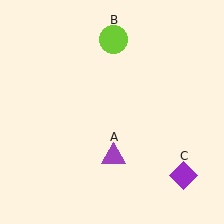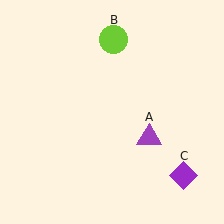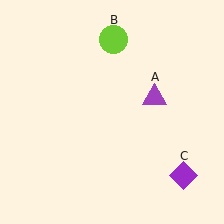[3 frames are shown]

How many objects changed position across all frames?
1 object changed position: purple triangle (object A).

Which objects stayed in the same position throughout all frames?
Lime circle (object B) and purple diamond (object C) remained stationary.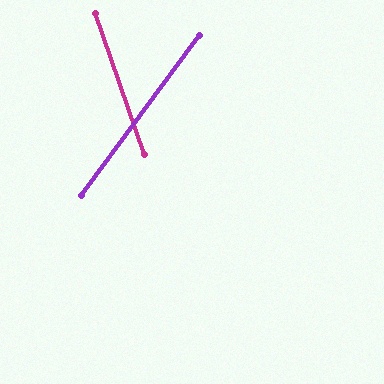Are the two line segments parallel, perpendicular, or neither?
Neither parallel nor perpendicular — they differ by about 55°.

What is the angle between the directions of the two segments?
Approximately 55 degrees.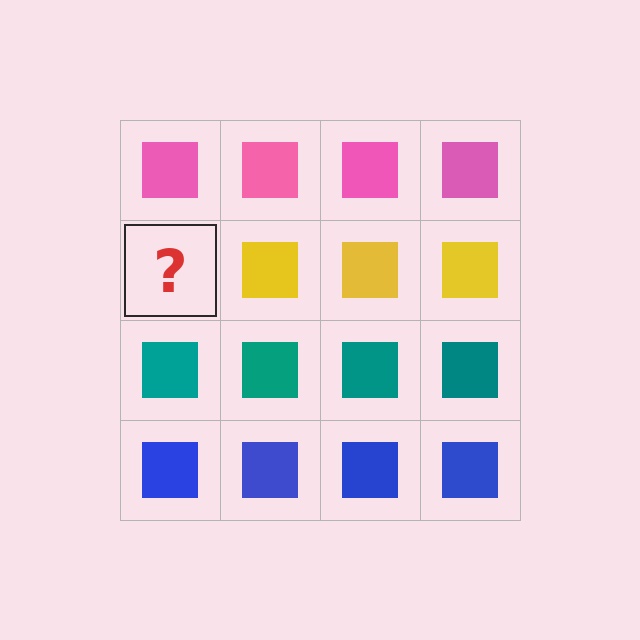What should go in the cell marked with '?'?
The missing cell should contain a yellow square.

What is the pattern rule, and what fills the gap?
The rule is that each row has a consistent color. The gap should be filled with a yellow square.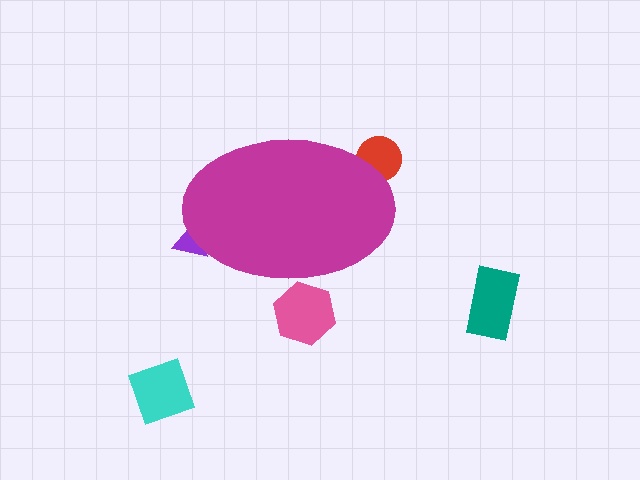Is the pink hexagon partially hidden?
Yes, the pink hexagon is partially hidden behind the magenta ellipse.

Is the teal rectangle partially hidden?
No, the teal rectangle is fully visible.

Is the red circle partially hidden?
Yes, the red circle is partially hidden behind the magenta ellipse.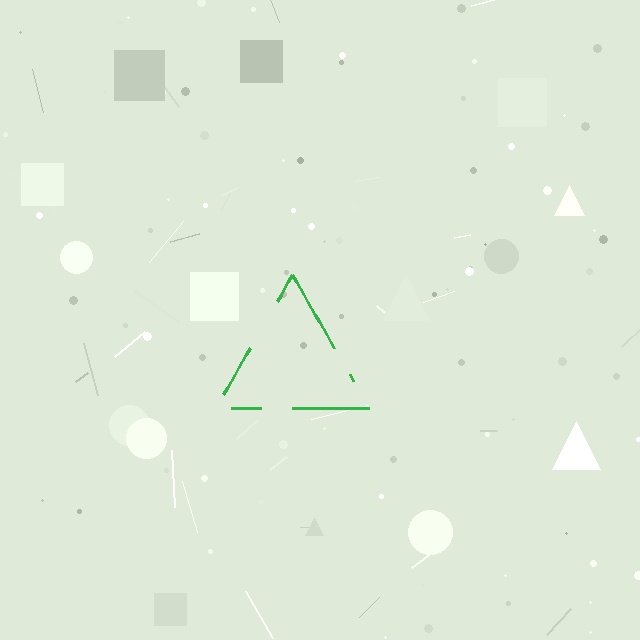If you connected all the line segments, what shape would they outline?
They would outline a triangle.